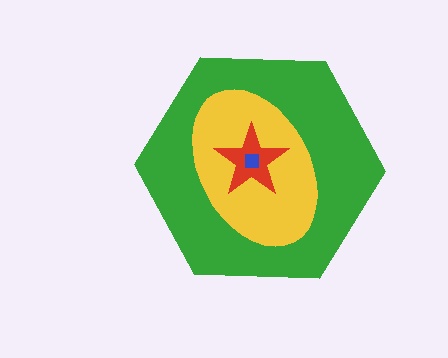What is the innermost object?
The blue square.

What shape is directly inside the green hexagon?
The yellow ellipse.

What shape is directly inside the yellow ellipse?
The red star.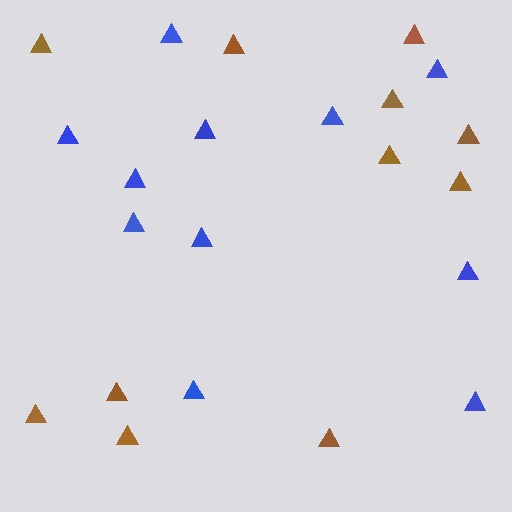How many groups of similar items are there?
There are 2 groups: one group of blue triangles (11) and one group of brown triangles (11).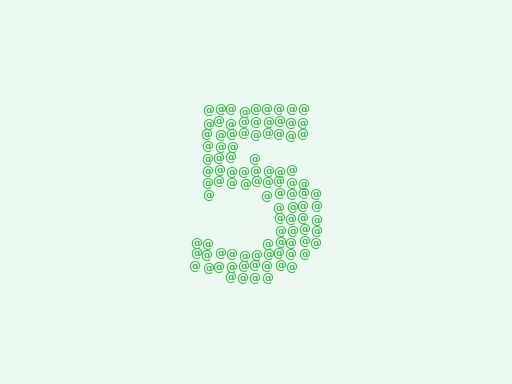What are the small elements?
The small elements are at signs.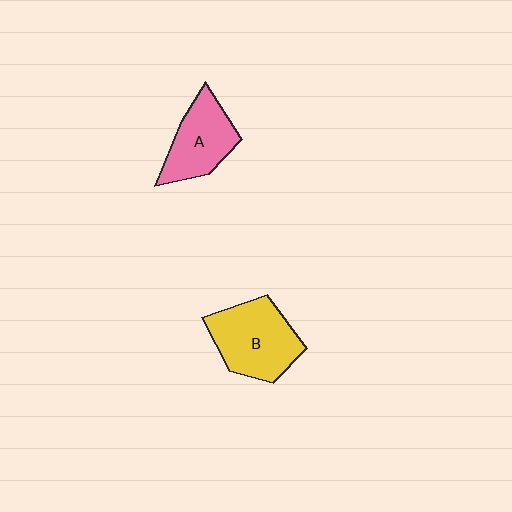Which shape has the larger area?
Shape B (yellow).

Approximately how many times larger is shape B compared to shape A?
Approximately 1.3 times.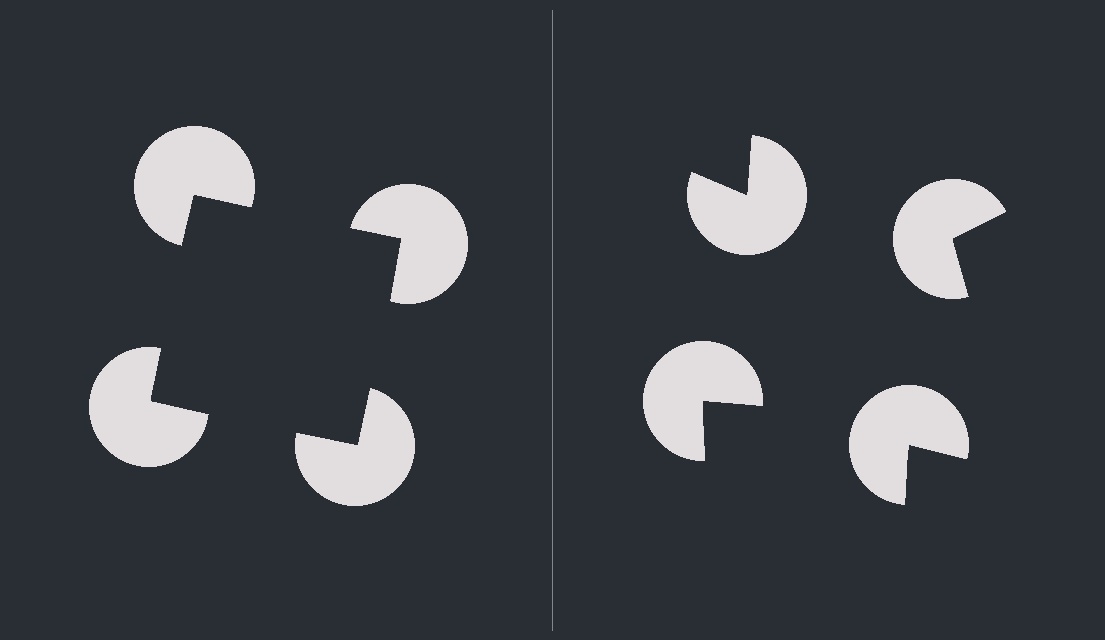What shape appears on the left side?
An illusory square.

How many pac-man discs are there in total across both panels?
8 — 4 on each side.